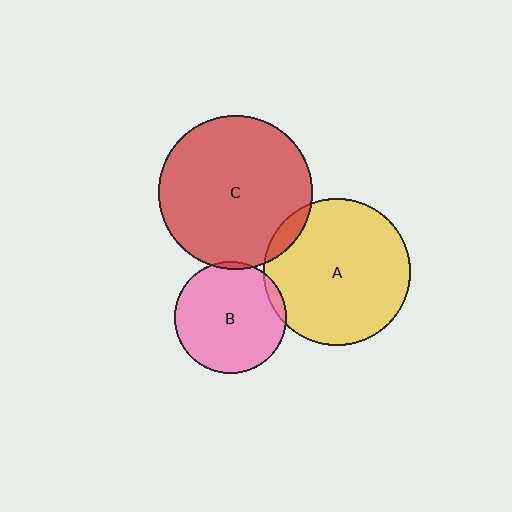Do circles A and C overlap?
Yes.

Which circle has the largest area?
Circle C (red).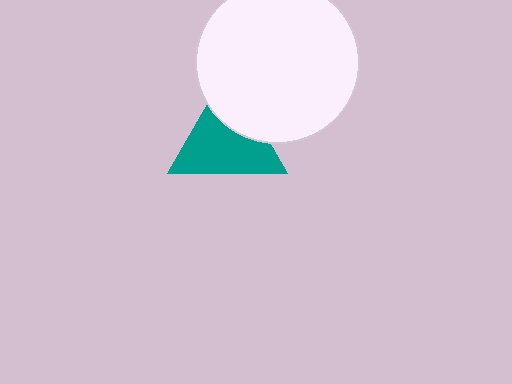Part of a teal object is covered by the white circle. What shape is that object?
It is a triangle.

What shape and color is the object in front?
The object in front is a white circle.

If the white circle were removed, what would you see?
You would see the complete teal triangle.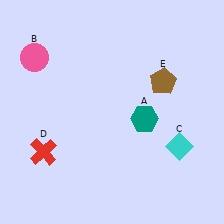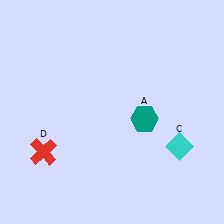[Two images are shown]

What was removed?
The brown pentagon (E), the pink circle (B) were removed in Image 2.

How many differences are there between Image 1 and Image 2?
There are 2 differences between the two images.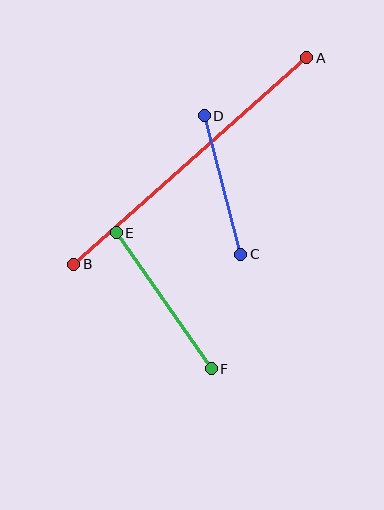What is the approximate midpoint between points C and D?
The midpoint is at approximately (222, 185) pixels.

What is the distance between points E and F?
The distance is approximately 166 pixels.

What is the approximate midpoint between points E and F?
The midpoint is at approximately (164, 301) pixels.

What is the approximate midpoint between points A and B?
The midpoint is at approximately (190, 161) pixels.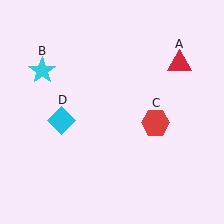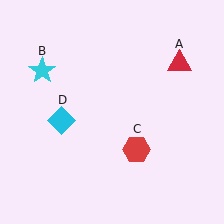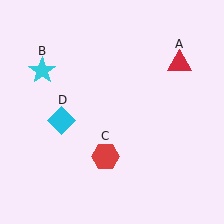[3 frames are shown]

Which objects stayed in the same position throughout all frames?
Red triangle (object A) and cyan star (object B) and cyan diamond (object D) remained stationary.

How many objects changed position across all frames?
1 object changed position: red hexagon (object C).